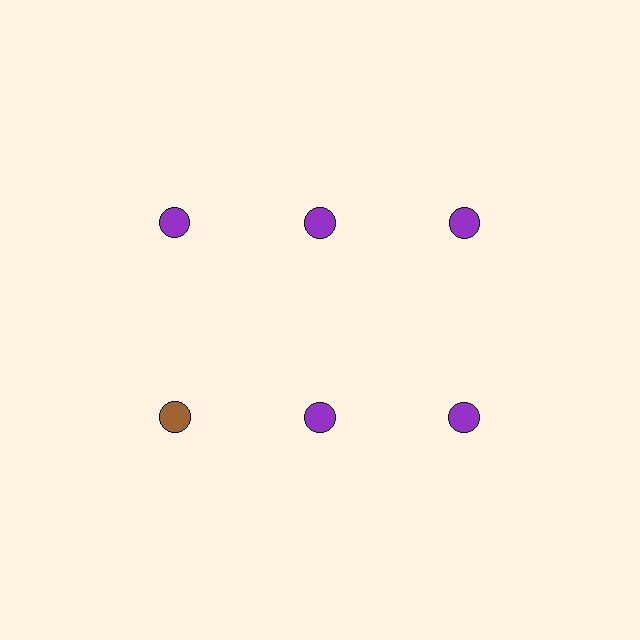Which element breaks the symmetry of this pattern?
The brown circle in the second row, leftmost column breaks the symmetry. All other shapes are purple circles.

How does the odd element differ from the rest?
It has a different color: brown instead of purple.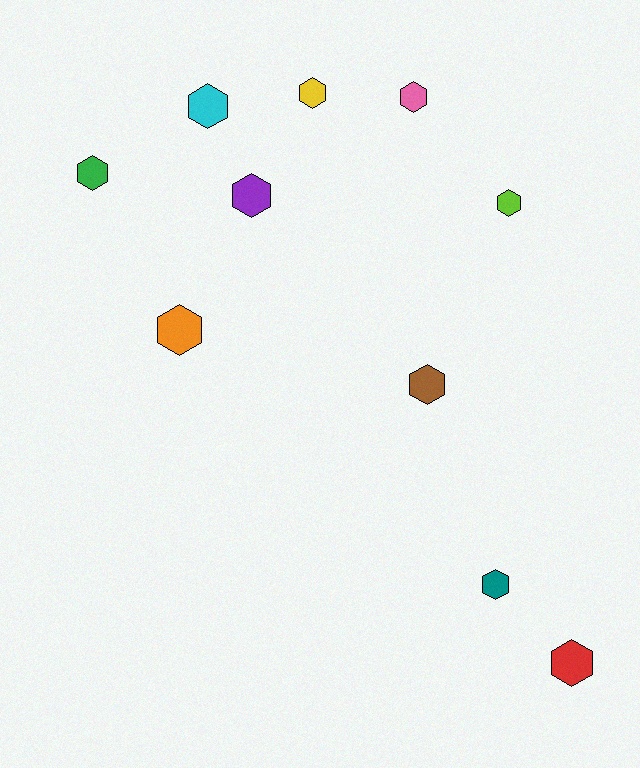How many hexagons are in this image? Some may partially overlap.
There are 10 hexagons.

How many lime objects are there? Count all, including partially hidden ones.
There is 1 lime object.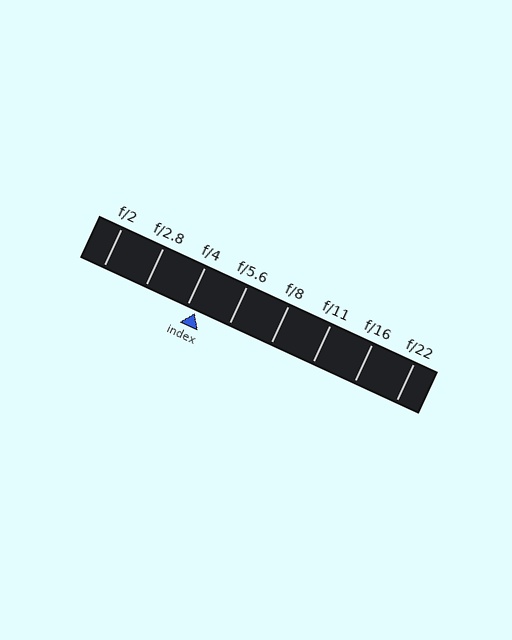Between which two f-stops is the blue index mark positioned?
The index mark is between f/4 and f/5.6.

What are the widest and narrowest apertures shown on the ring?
The widest aperture shown is f/2 and the narrowest is f/22.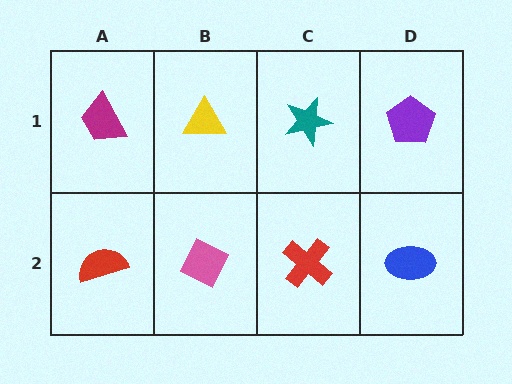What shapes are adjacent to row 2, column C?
A teal star (row 1, column C), a pink diamond (row 2, column B), a blue ellipse (row 2, column D).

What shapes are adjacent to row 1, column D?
A blue ellipse (row 2, column D), a teal star (row 1, column C).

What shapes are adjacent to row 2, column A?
A magenta trapezoid (row 1, column A), a pink diamond (row 2, column B).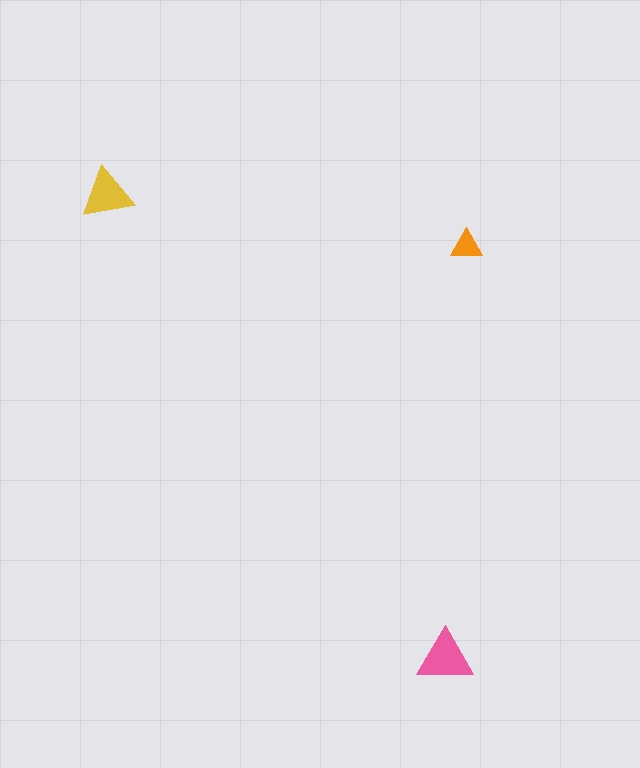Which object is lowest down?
The pink triangle is bottommost.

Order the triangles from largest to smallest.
the pink one, the yellow one, the orange one.